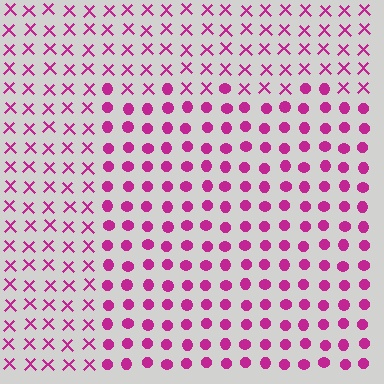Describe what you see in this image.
The image is filled with small magenta elements arranged in a uniform grid. A rectangle-shaped region contains circles, while the surrounding area contains X marks. The boundary is defined purely by the change in element shape.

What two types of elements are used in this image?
The image uses circles inside the rectangle region and X marks outside it.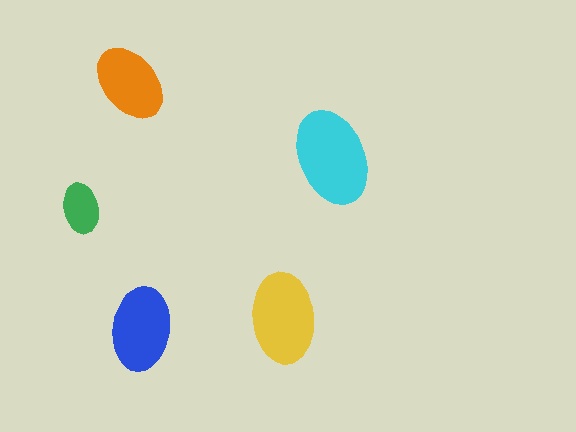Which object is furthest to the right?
The cyan ellipse is rightmost.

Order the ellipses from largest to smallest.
the cyan one, the yellow one, the blue one, the orange one, the green one.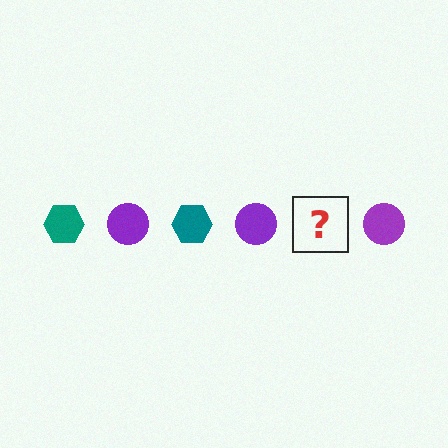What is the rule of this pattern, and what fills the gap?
The rule is that the pattern alternates between teal hexagon and purple circle. The gap should be filled with a teal hexagon.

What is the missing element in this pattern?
The missing element is a teal hexagon.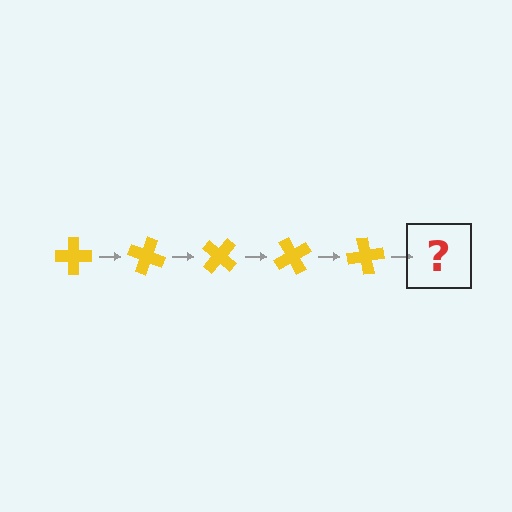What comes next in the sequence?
The next element should be a yellow cross rotated 100 degrees.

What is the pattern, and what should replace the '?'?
The pattern is that the cross rotates 20 degrees each step. The '?' should be a yellow cross rotated 100 degrees.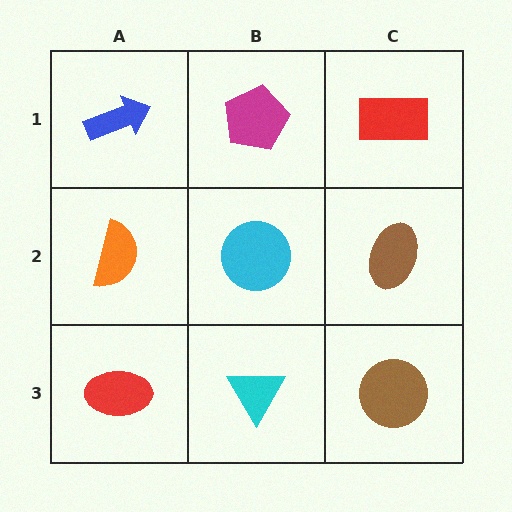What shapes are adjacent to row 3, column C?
A brown ellipse (row 2, column C), a cyan triangle (row 3, column B).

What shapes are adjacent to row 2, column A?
A blue arrow (row 1, column A), a red ellipse (row 3, column A), a cyan circle (row 2, column B).